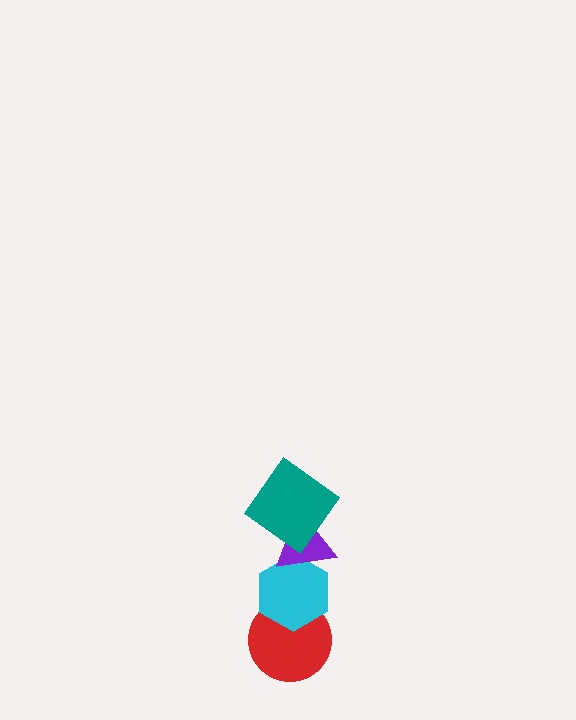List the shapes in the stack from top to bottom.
From top to bottom: the teal diamond, the purple triangle, the cyan hexagon, the red circle.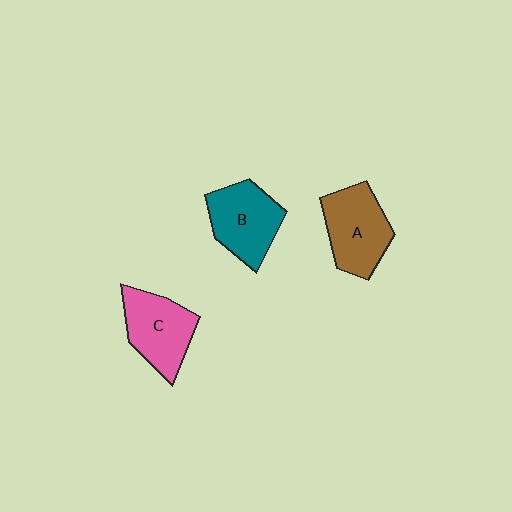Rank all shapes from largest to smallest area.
From largest to smallest: A (brown), B (teal), C (pink).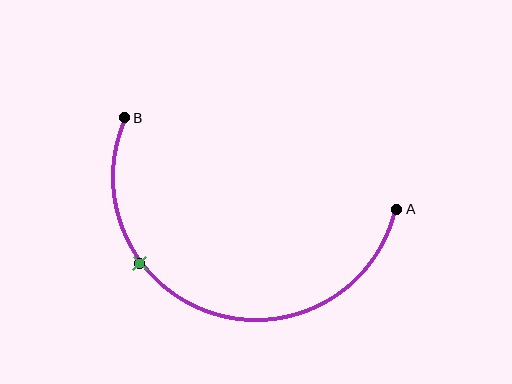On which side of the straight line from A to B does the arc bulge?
The arc bulges below the straight line connecting A and B.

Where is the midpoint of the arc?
The arc midpoint is the point on the curve farthest from the straight line joining A and B. It sits below that line.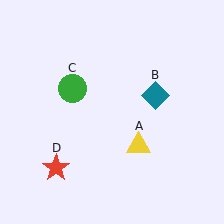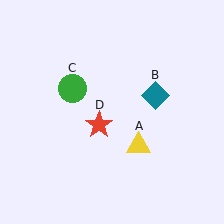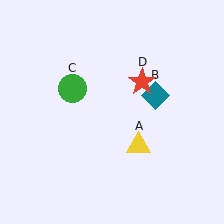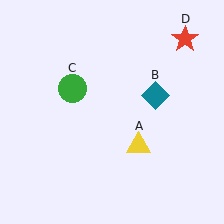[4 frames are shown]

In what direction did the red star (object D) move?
The red star (object D) moved up and to the right.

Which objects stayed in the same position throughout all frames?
Yellow triangle (object A) and teal diamond (object B) and green circle (object C) remained stationary.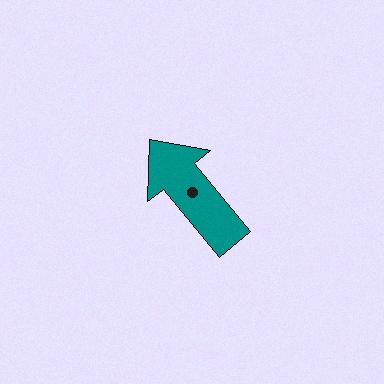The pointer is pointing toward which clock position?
Roughly 11 o'clock.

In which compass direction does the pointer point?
Northwest.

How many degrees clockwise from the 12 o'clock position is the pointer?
Approximately 321 degrees.